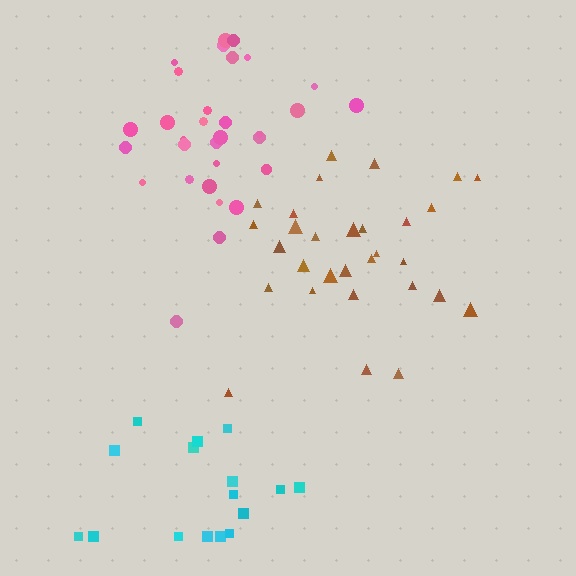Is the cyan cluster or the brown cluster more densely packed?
Brown.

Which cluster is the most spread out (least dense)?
Cyan.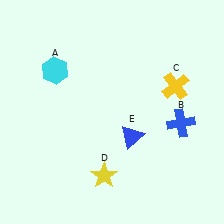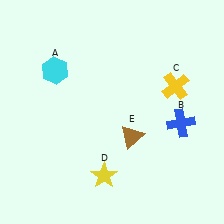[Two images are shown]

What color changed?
The triangle (E) changed from blue in Image 1 to brown in Image 2.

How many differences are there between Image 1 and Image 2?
There is 1 difference between the two images.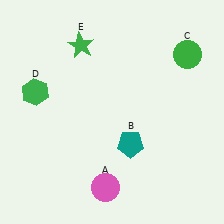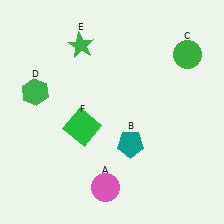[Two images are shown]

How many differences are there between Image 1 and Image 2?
There is 1 difference between the two images.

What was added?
A green square (F) was added in Image 2.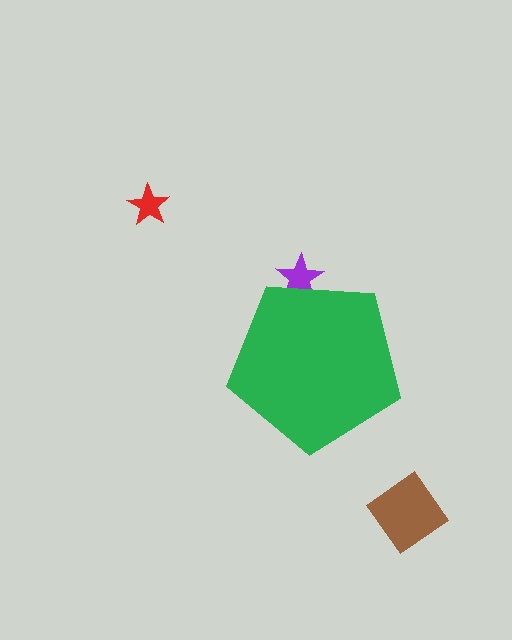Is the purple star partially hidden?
Yes, the purple star is partially hidden behind the green pentagon.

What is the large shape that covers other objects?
A green pentagon.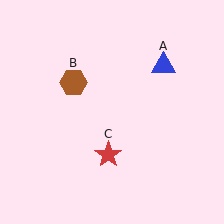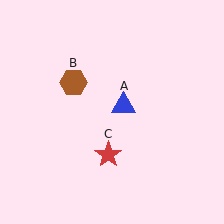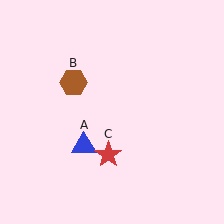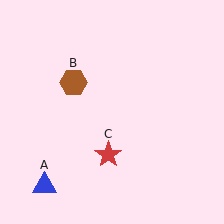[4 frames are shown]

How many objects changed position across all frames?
1 object changed position: blue triangle (object A).